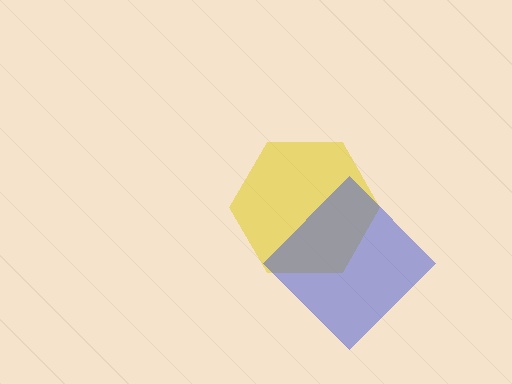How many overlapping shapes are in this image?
There are 2 overlapping shapes in the image.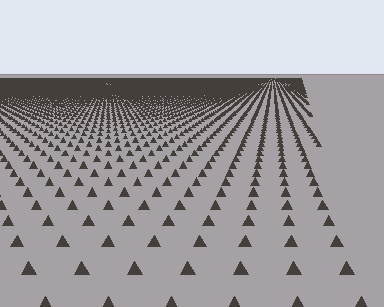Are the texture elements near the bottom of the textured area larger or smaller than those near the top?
Larger. Near the bottom, elements are closer to the viewer and appear at a bigger on-screen size.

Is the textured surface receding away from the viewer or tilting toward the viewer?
The surface is receding away from the viewer. Texture elements get smaller and denser toward the top.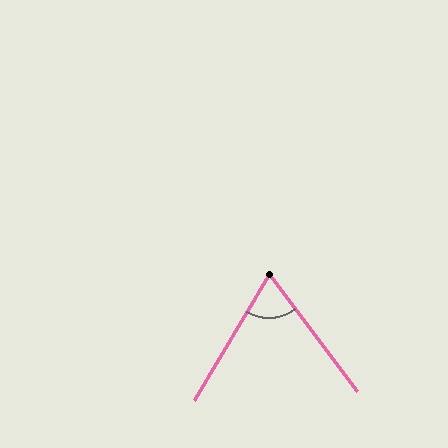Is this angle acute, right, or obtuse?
It is acute.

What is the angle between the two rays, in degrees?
Approximately 68 degrees.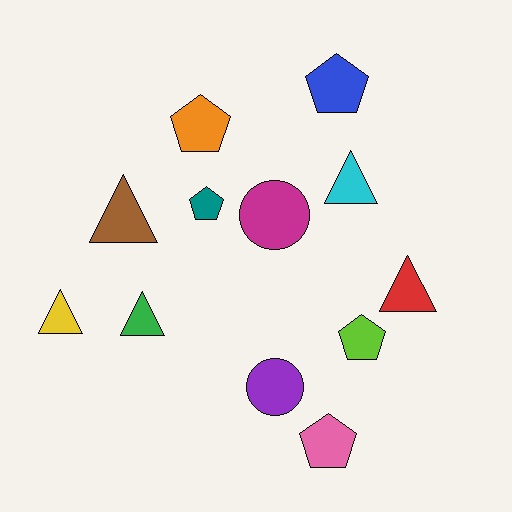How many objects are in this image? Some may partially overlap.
There are 12 objects.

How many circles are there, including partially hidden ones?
There are 2 circles.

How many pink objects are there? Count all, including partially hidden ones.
There is 1 pink object.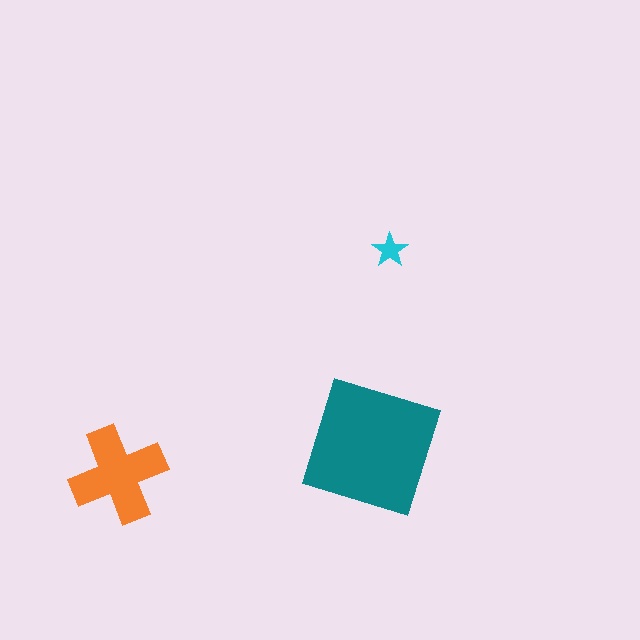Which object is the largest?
The teal square.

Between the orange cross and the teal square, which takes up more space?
The teal square.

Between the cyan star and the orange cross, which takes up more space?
The orange cross.